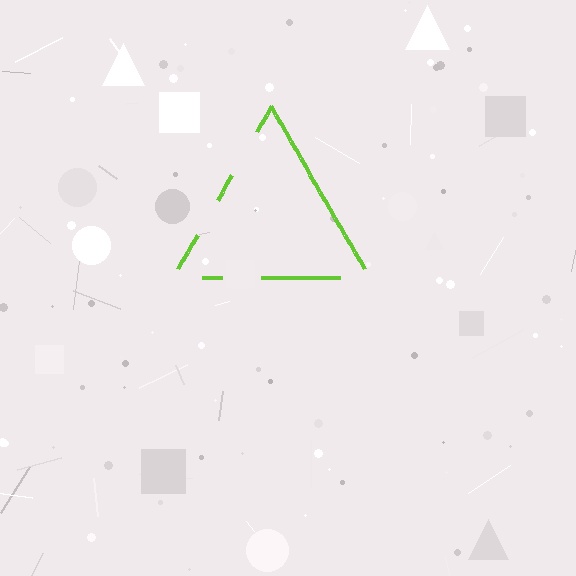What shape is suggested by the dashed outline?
The dashed outline suggests a triangle.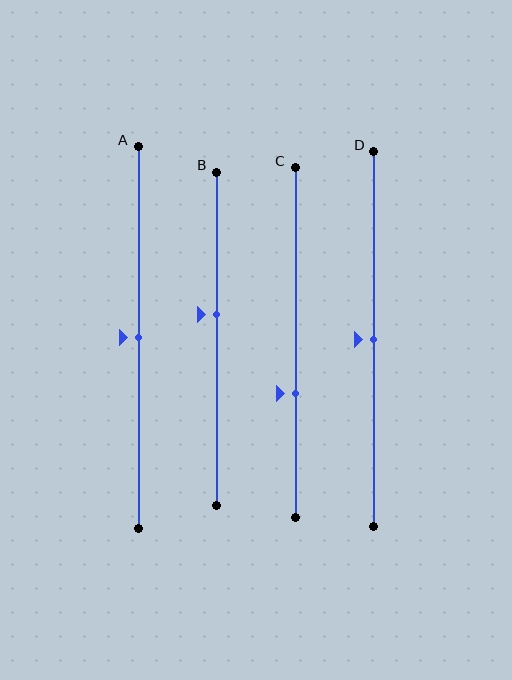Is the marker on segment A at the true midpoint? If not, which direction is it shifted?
Yes, the marker on segment A is at the true midpoint.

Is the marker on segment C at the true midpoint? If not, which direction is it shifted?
No, the marker on segment C is shifted downward by about 15% of the segment length.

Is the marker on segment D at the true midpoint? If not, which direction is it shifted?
Yes, the marker on segment D is at the true midpoint.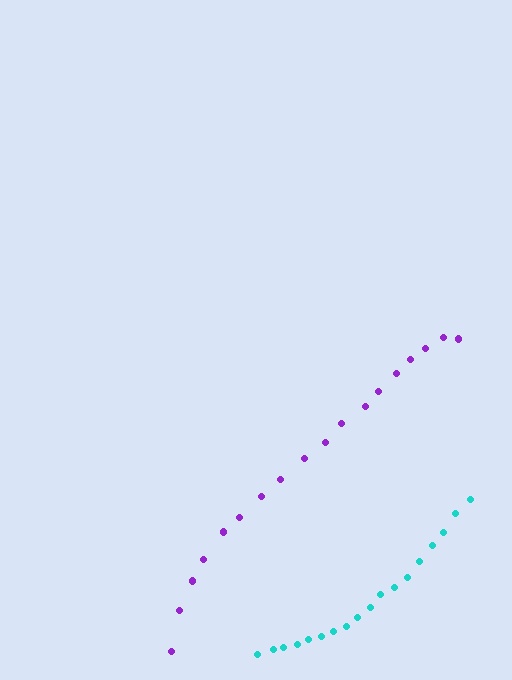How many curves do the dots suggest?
There are 2 distinct paths.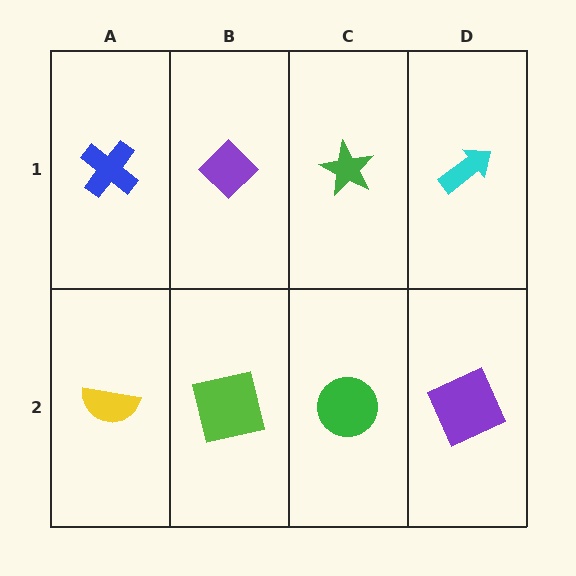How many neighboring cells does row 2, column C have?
3.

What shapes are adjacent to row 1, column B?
A lime square (row 2, column B), a blue cross (row 1, column A), a green star (row 1, column C).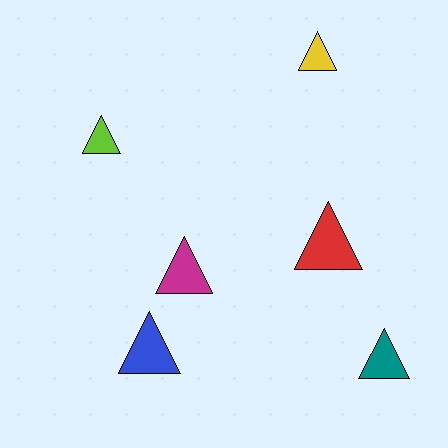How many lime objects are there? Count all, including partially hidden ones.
There is 1 lime object.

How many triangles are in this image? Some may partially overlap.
There are 6 triangles.